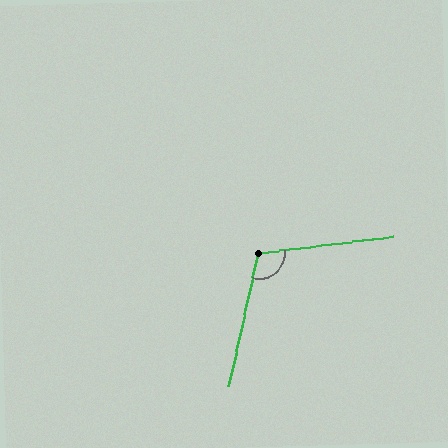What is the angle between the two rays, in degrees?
Approximately 110 degrees.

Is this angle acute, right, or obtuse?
It is obtuse.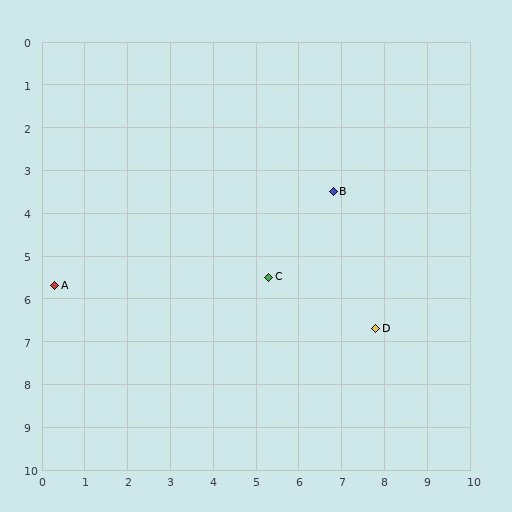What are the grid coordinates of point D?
Point D is at approximately (7.8, 6.7).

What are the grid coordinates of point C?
Point C is at approximately (5.3, 5.5).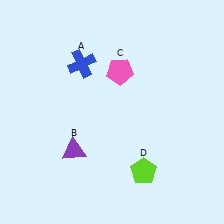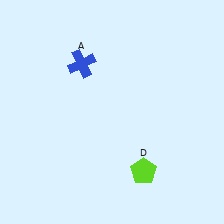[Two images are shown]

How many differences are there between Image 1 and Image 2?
There are 2 differences between the two images.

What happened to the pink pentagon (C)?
The pink pentagon (C) was removed in Image 2. It was in the top-right area of Image 1.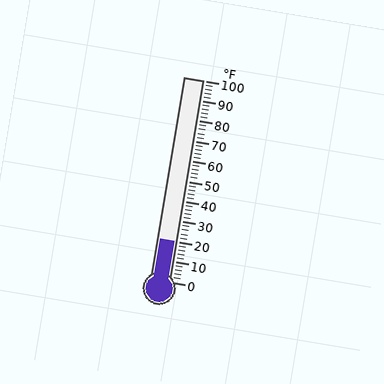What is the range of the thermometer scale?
The thermometer scale ranges from 0°F to 100°F.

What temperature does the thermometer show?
The thermometer shows approximately 20°F.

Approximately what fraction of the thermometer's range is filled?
The thermometer is filled to approximately 20% of its range.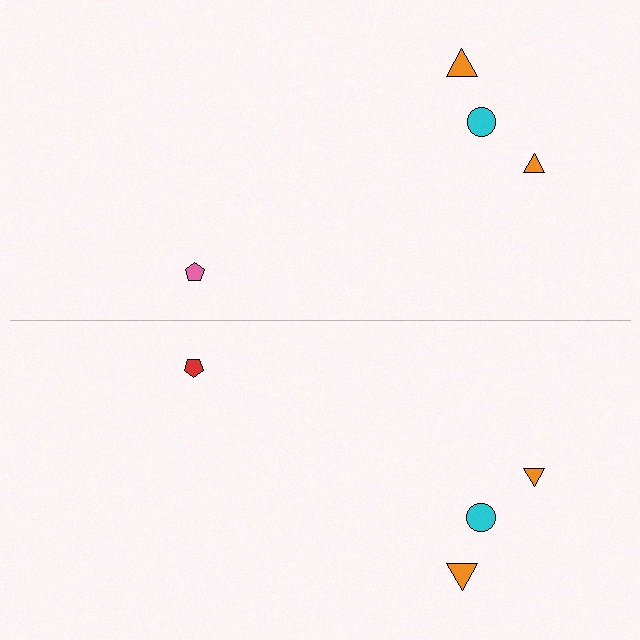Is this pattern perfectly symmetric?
No, the pattern is not perfectly symmetric. The red pentagon on the bottom side breaks the symmetry — its mirror counterpart is pink.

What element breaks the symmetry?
The red pentagon on the bottom side breaks the symmetry — its mirror counterpart is pink.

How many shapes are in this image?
There are 8 shapes in this image.